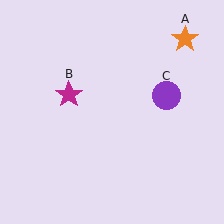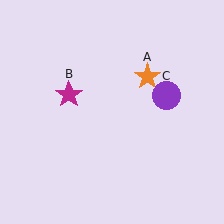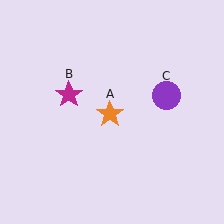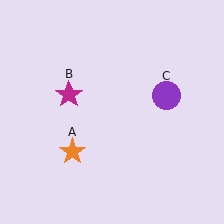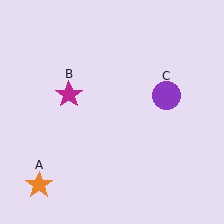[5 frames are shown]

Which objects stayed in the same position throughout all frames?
Magenta star (object B) and purple circle (object C) remained stationary.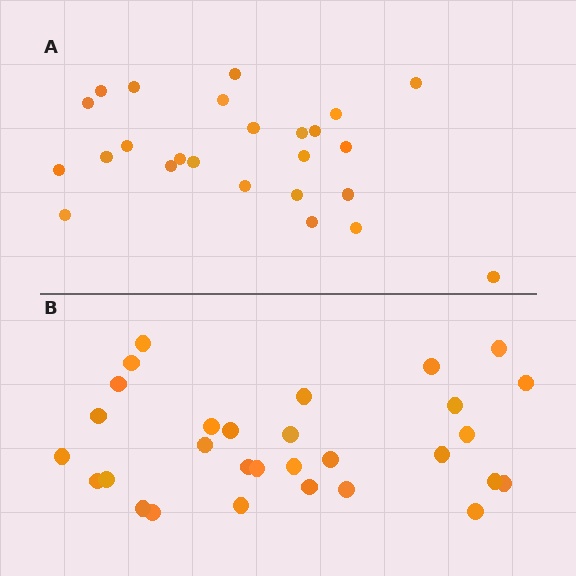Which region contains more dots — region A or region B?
Region B (the bottom region) has more dots.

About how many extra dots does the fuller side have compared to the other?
Region B has about 5 more dots than region A.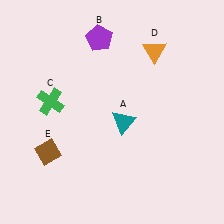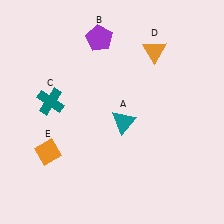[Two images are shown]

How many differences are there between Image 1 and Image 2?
There are 2 differences between the two images.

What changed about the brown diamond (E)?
In Image 1, E is brown. In Image 2, it changed to orange.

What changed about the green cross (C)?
In Image 1, C is green. In Image 2, it changed to teal.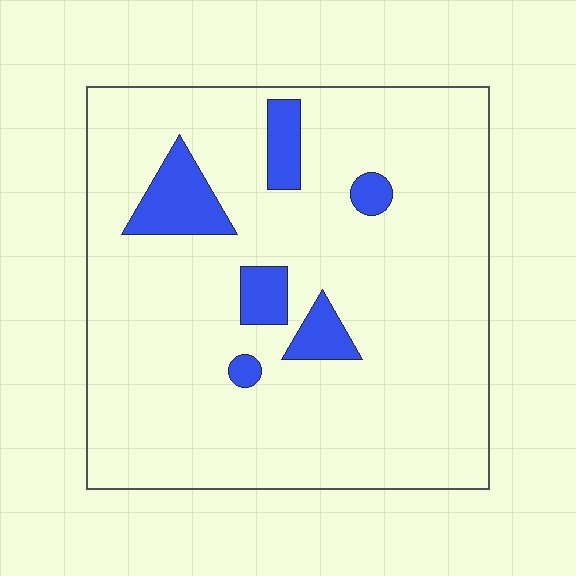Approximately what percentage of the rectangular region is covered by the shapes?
Approximately 10%.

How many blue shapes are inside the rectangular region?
6.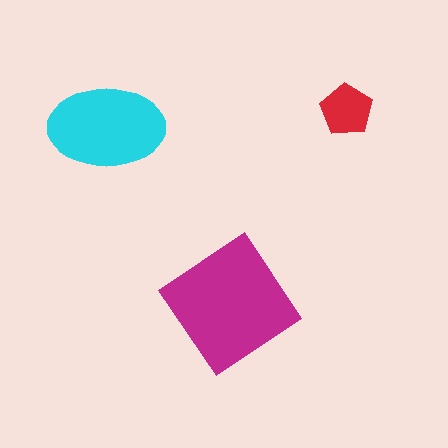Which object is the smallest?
The red pentagon.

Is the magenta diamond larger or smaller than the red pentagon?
Larger.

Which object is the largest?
The magenta diamond.